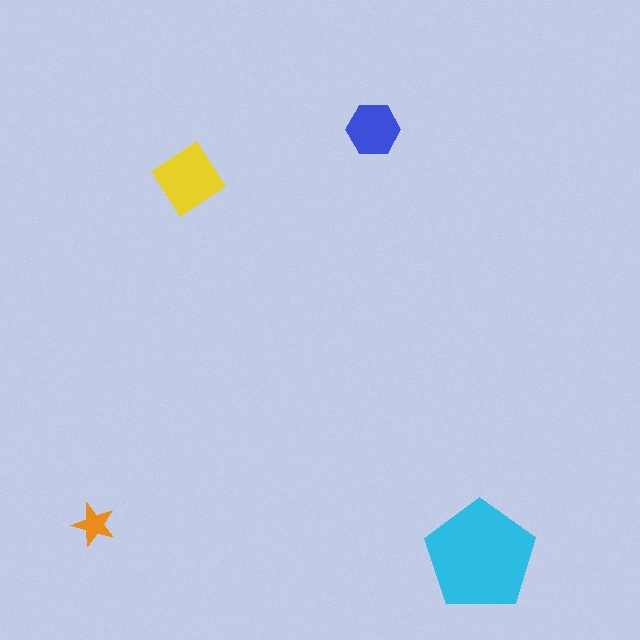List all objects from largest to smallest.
The cyan pentagon, the yellow diamond, the blue hexagon, the orange star.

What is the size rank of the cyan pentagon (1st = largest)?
1st.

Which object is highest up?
The blue hexagon is topmost.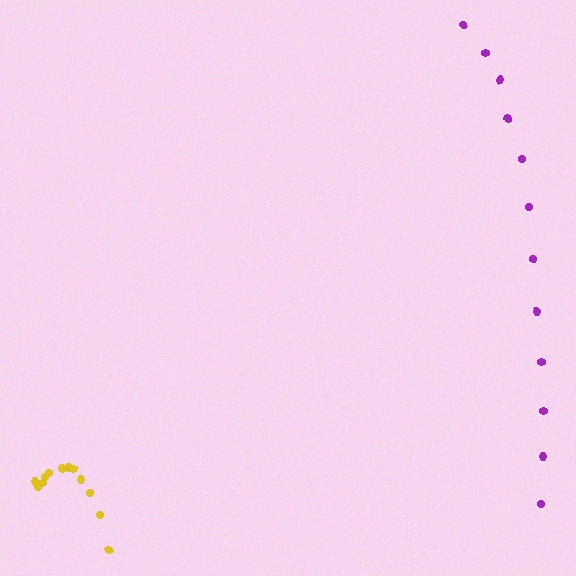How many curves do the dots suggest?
There are 2 distinct paths.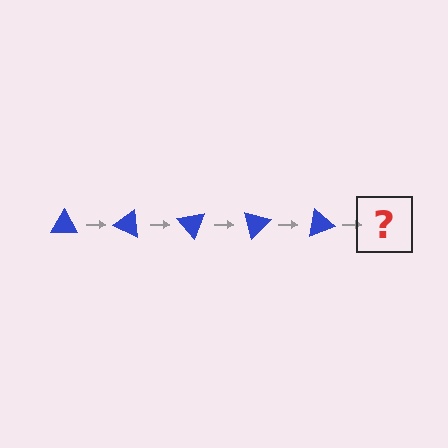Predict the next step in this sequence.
The next step is a blue triangle rotated 125 degrees.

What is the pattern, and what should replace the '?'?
The pattern is that the triangle rotates 25 degrees each step. The '?' should be a blue triangle rotated 125 degrees.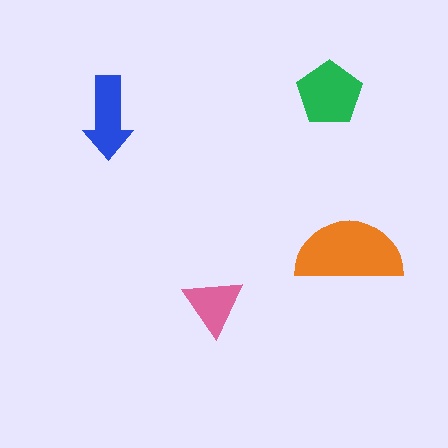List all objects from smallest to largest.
The pink triangle, the blue arrow, the green pentagon, the orange semicircle.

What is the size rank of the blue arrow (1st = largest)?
3rd.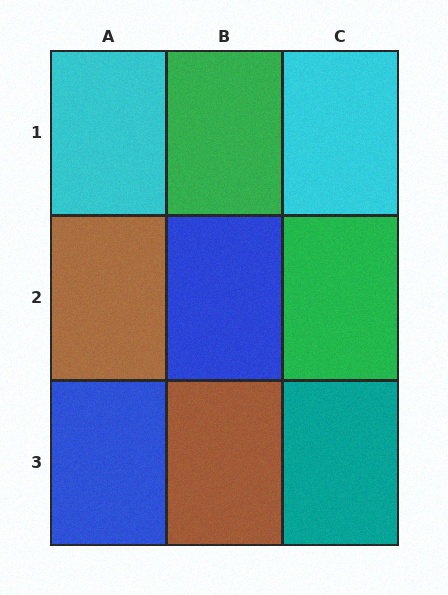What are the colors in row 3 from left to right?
Blue, brown, teal.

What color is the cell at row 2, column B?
Blue.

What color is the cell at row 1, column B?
Green.